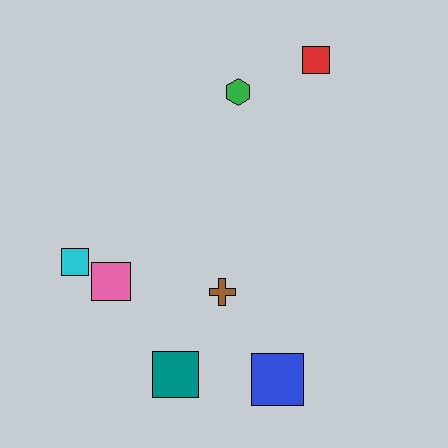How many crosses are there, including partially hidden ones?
There is 1 cross.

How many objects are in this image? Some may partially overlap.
There are 7 objects.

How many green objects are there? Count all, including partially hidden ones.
There is 1 green object.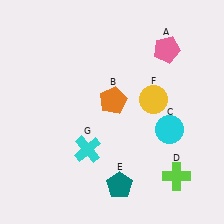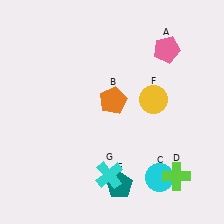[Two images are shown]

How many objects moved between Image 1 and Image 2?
2 objects moved between the two images.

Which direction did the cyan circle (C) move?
The cyan circle (C) moved down.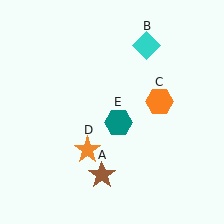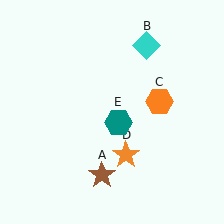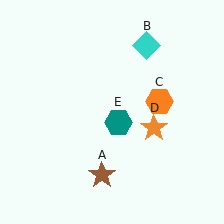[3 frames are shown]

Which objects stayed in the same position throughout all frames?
Brown star (object A) and cyan diamond (object B) and orange hexagon (object C) and teal hexagon (object E) remained stationary.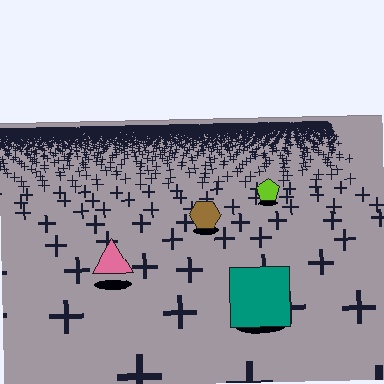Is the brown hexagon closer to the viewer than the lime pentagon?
Yes. The brown hexagon is closer — you can tell from the texture gradient: the ground texture is coarser near it.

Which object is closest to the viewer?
The teal square is closest. The texture marks near it are larger and more spread out.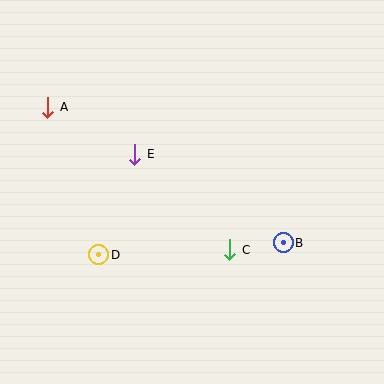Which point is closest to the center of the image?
Point E at (135, 154) is closest to the center.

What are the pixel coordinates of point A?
Point A is at (48, 107).